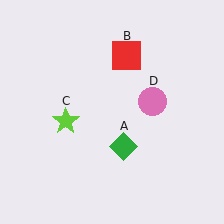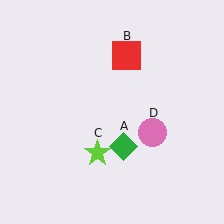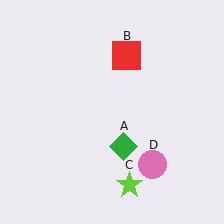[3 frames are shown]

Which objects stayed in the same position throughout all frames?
Green diamond (object A) and red square (object B) remained stationary.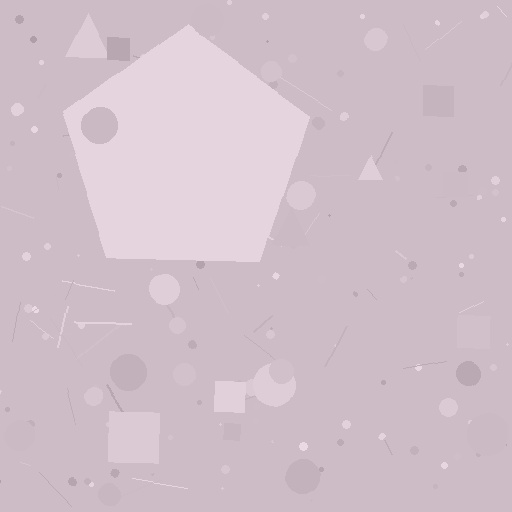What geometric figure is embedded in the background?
A pentagon is embedded in the background.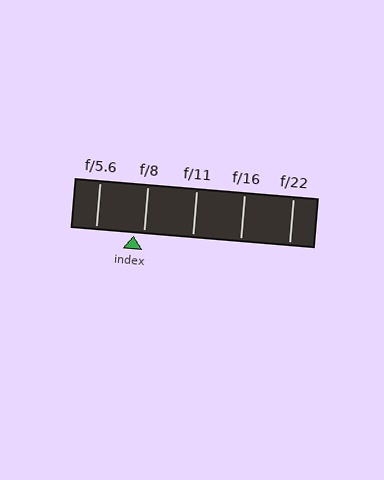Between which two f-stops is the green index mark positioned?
The index mark is between f/5.6 and f/8.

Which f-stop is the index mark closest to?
The index mark is closest to f/8.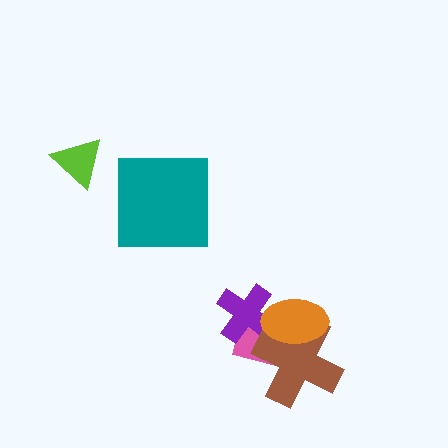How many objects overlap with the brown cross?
2 objects overlap with the brown cross.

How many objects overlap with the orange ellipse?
3 objects overlap with the orange ellipse.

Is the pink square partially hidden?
Yes, it is partially covered by another shape.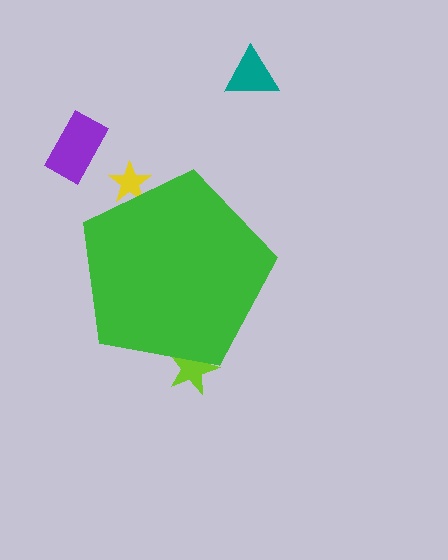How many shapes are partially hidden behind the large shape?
2 shapes are partially hidden.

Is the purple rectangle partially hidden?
No, the purple rectangle is fully visible.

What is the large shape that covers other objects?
A green pentagon.